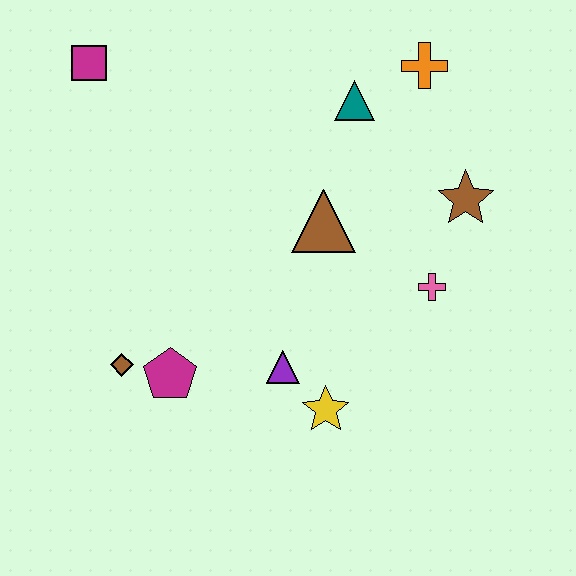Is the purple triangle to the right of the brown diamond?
Yes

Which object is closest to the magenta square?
The teal triangle is closest to the magenta square.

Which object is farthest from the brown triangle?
The magenta square is farthest from the brown triangle.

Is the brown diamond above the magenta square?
No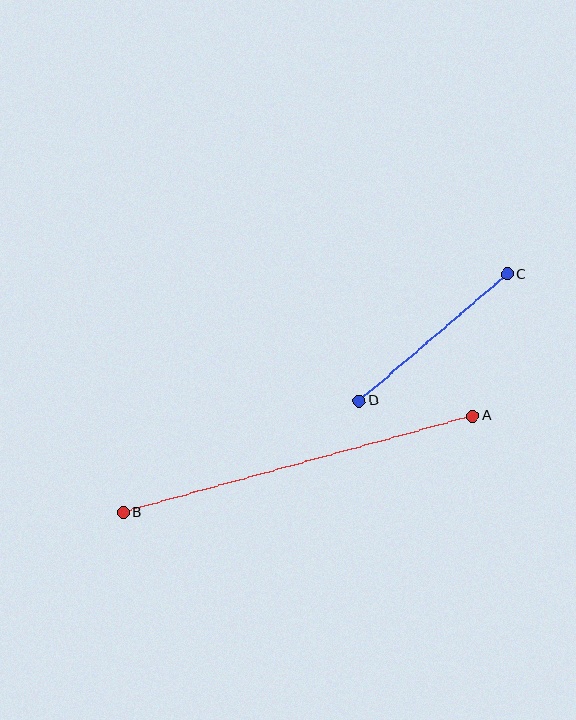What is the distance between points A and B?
The distance is approximately 363 pixels.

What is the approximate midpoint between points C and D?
The midpoint is at approximately (433, 338) pixels.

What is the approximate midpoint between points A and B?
The midpoint is at approximately (298, 464) pixels.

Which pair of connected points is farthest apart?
Points A and B are farthest apart.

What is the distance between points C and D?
The distance is approximately 195 pixels.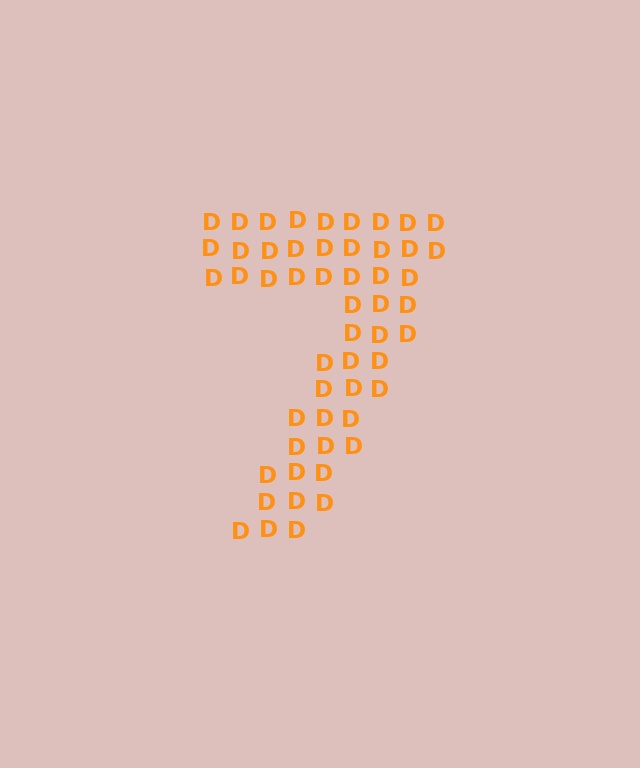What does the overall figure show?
The overall figure shows the digit 7.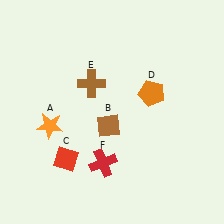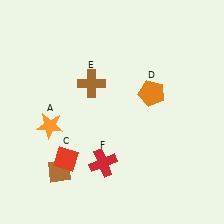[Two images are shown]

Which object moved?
The brown diamond (B) moved left.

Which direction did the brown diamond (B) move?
The brown diamond (B) moved left.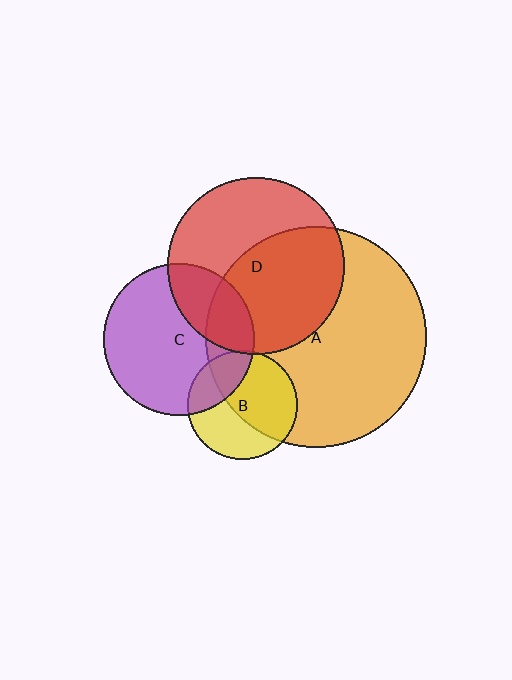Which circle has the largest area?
Circle A (orange).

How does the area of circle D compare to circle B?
Approximately 2.6 times.